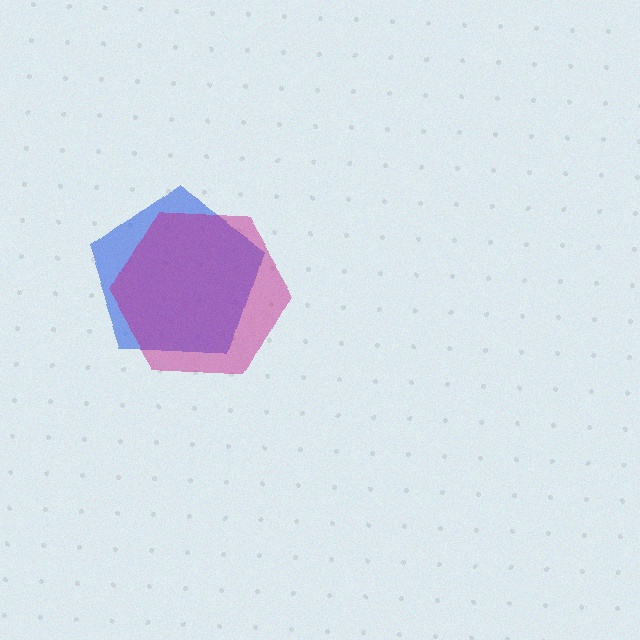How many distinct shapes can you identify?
There are 2 distinct shapes: a blue pentagon, a magenta hexagon.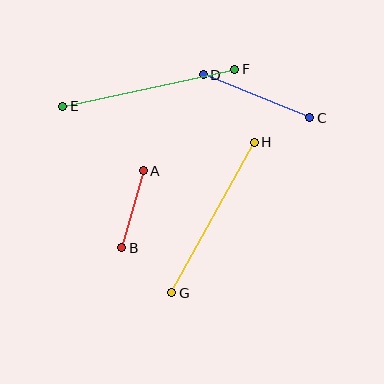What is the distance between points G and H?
The distance is approximately 171 pixels.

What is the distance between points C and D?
The distance is approximately 115 pixels.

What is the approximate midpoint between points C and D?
The midpoint is at approximately (256, 96) pixels.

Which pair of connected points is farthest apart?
Points E and F are farthest apart.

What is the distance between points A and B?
The distance is approximately 80 pixels.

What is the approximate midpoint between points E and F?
The midpoint is at approximately (149, 88) pixels.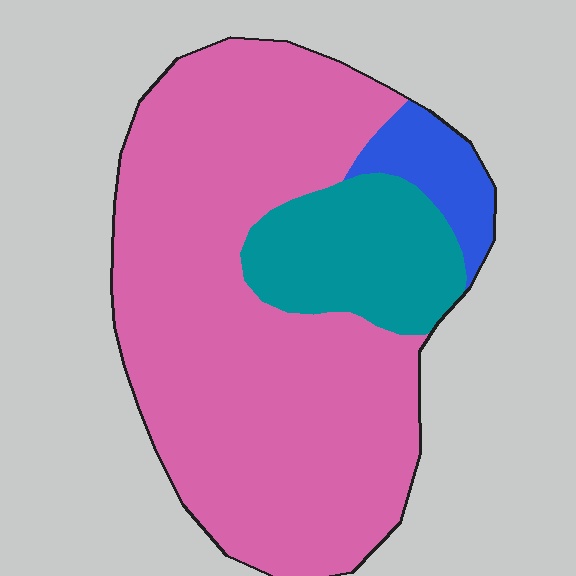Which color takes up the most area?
Pink, at roughly 75%.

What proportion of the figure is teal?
Teal takes up about one sixth (1/6) of the figure.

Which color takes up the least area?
Blue, at roughly 5%.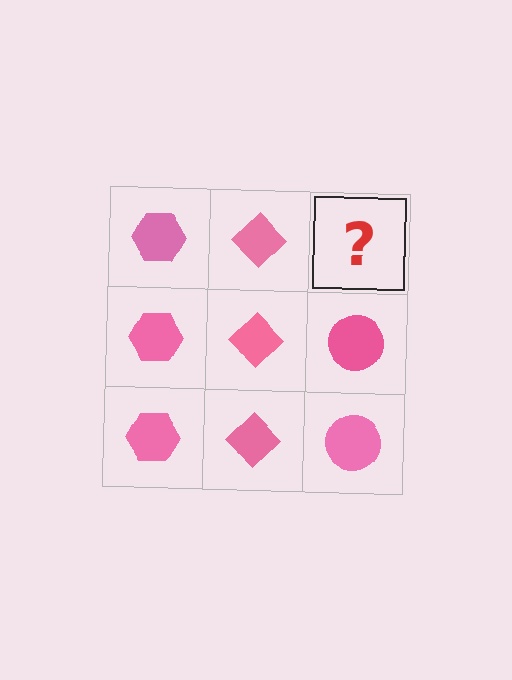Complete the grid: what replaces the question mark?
The question mark should be replaced with a pink circle.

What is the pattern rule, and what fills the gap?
The rule is that each column has a consistent shape. The gap should be filled with a pink circle.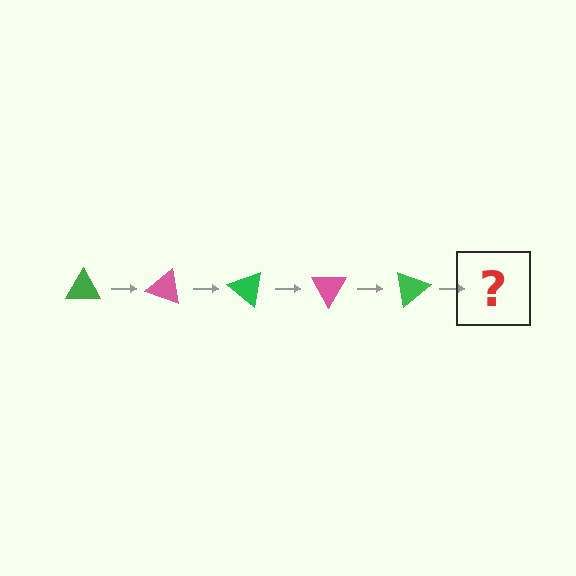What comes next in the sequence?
The next element should be a pink triangle, rotated 100 degrees from the start.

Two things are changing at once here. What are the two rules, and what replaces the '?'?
The two rules are that it rotates 20 degrees each step and the color cycles through green and pink. The '?' should be a pink triangle, rotated 100 degrees from the start.